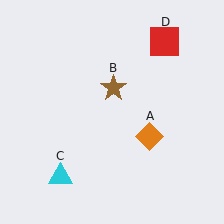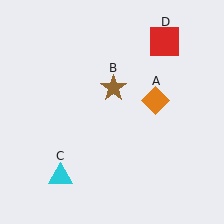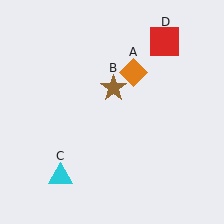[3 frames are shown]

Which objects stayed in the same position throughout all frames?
Brown star (object B) and cyan triangle (object C) and red square (object D) remained stationary.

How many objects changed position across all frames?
1 object changed position: orange diamond (object A).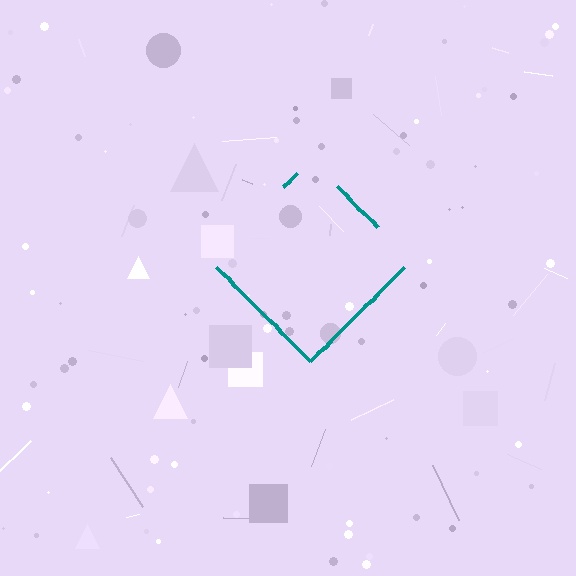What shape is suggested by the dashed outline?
The dashed outline suggests a diamond.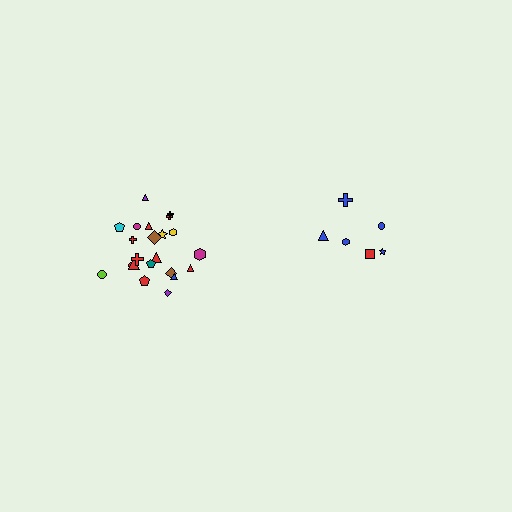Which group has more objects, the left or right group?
The left group.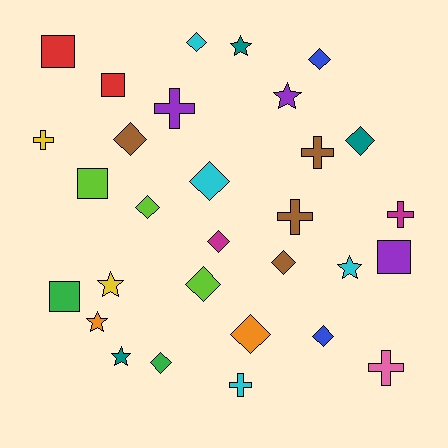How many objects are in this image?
There are 30 objects.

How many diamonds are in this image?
There are 12 diamonds.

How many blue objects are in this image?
There are 2 blue objects.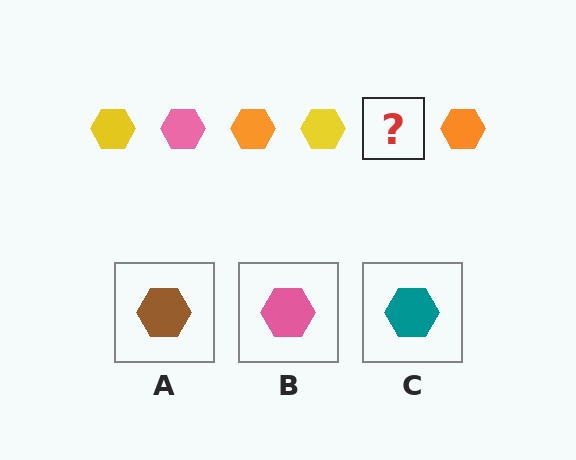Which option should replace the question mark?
Option B.